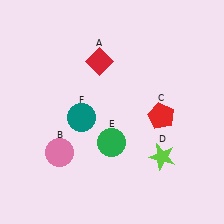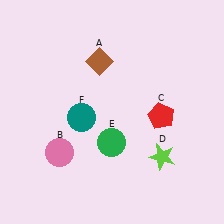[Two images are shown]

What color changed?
The diamond (A) changed from red in Image 1 to brown in Image 2.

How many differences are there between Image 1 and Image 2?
There is 1 difference between the two images.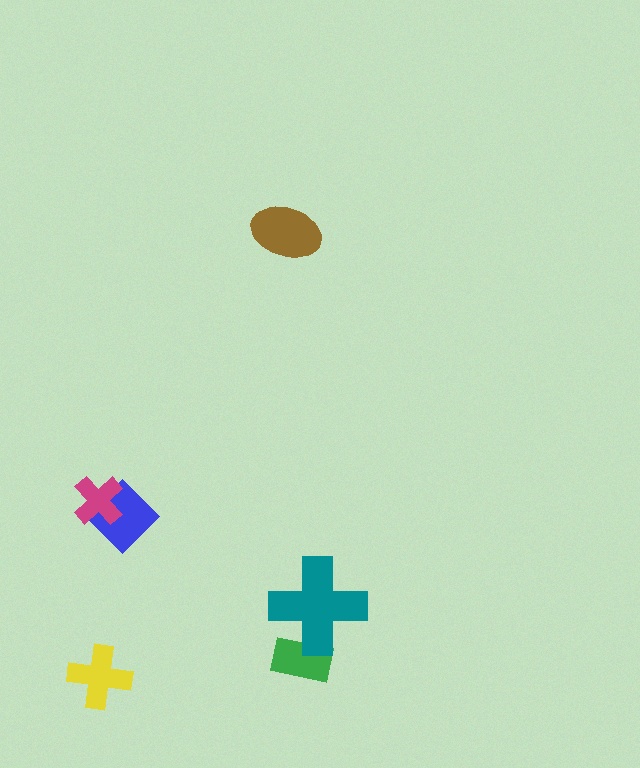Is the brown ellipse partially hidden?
No, no other shape covers it.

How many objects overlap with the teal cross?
1 object overlaps with the teal cross.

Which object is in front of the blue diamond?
The magenta cross is in front of the blue diamond.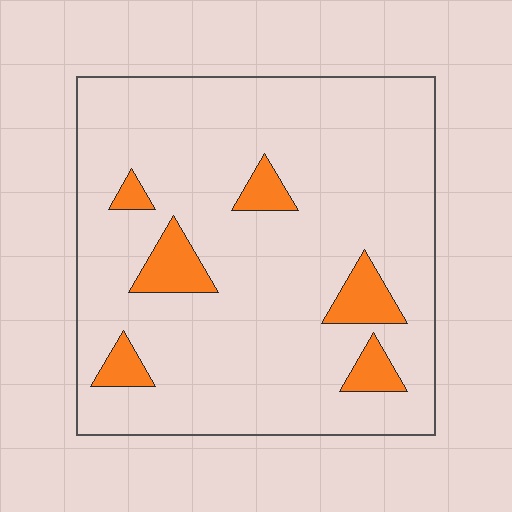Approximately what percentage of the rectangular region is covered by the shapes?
Approximately 10%.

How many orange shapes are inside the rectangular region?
6.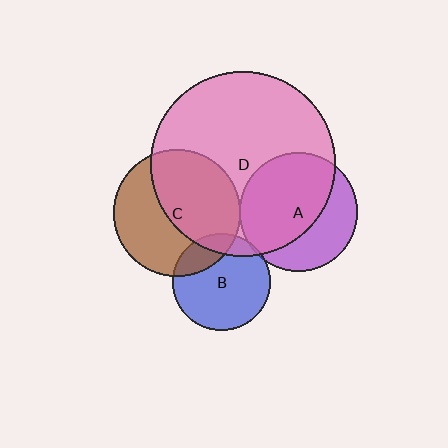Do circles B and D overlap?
Yes.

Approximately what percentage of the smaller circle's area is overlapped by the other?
Approximately 15%.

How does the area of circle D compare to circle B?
Approximately 3.6 times.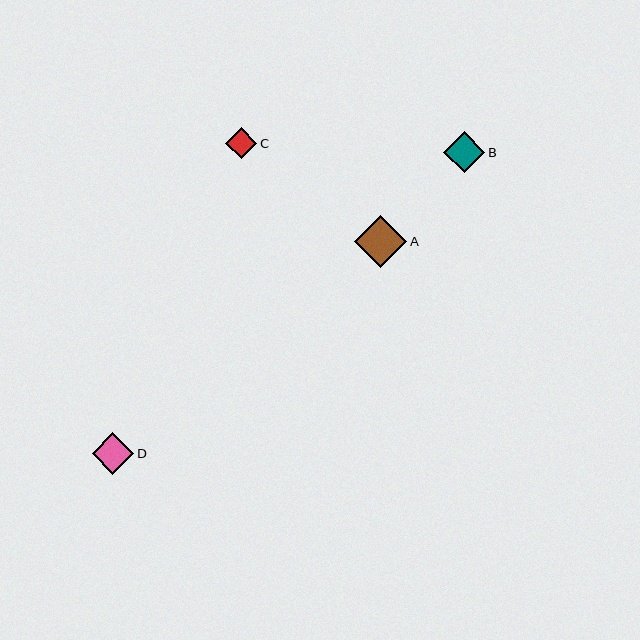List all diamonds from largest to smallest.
From largest to smallest: A, D, B, C.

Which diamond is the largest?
Diamond A is the largest with a size of approximately 52 pixels.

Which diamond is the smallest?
Diamond C is the smallest with a size of approximately 31 pixels.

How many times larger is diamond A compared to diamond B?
Diamond A is approximately 1.3 times the size of diamond B.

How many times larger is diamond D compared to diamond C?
Diamond D is approximately 1.3 times the size of diamond C.